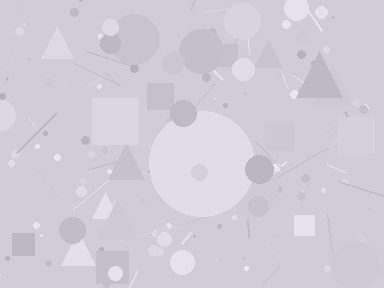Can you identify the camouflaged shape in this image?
The camouflaged shape is a circle.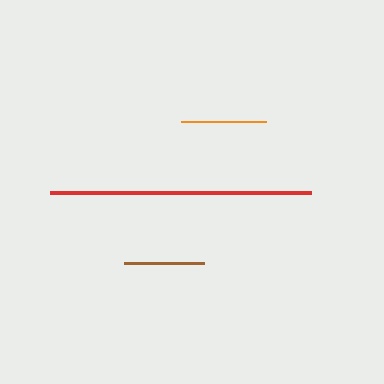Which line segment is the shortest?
The brown line is the shortest at approximately 80 pixels.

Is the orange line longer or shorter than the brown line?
The orange line is longer than the brown line.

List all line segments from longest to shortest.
From longest to shortest: red, orange, brown.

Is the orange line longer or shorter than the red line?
The red line is longer than the orange line.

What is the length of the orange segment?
The orange segment is approximately 85 pixels long.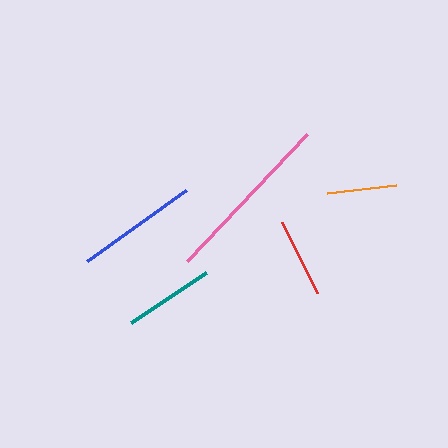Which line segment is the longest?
The pink line is the longest at approximately 174 pixels.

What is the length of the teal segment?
The teal segment is approximately 90 pixels long.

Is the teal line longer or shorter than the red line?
The teal line is longer than the red line.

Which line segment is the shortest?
The orange line is the shortest at approximately 70 pixels.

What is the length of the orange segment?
The orange segment is approximately 70 pixels long.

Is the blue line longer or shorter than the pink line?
The pink line is longer than the blue line.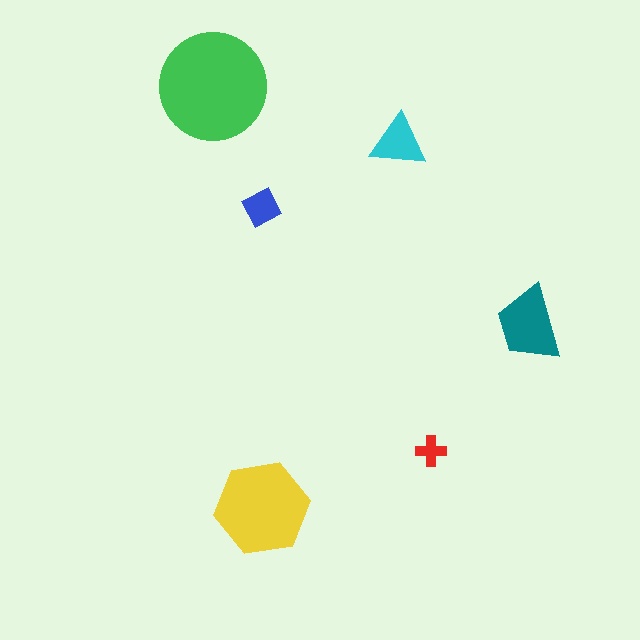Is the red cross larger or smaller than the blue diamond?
Smaller.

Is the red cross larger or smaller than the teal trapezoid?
Smaller.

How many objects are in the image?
There are 6 objects in the image.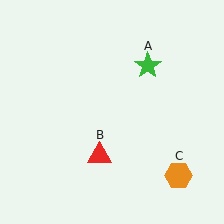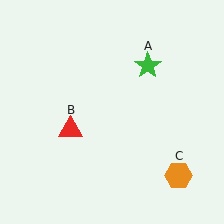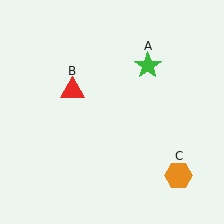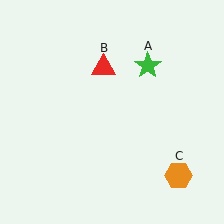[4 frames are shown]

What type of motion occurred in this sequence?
The red triangle (object B) rotated clockwise around the center of the scene.